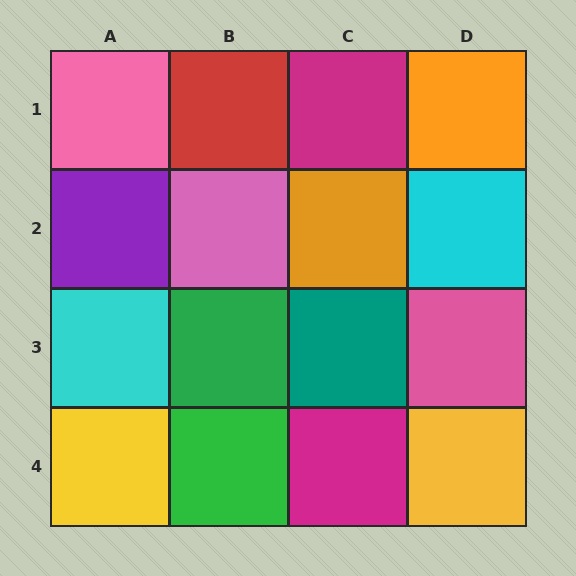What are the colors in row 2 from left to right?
Purple, pink, orange, cyan.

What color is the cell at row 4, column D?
Yellow.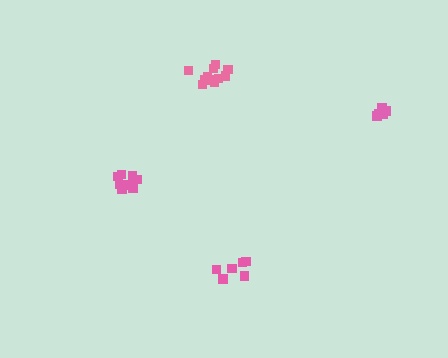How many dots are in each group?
Group 1: 6 dots, Group 2: 6 dots, Group 3: 11 dots, Group 4: 9 dots (32 total).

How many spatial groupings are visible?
There are 4 spatial groupings.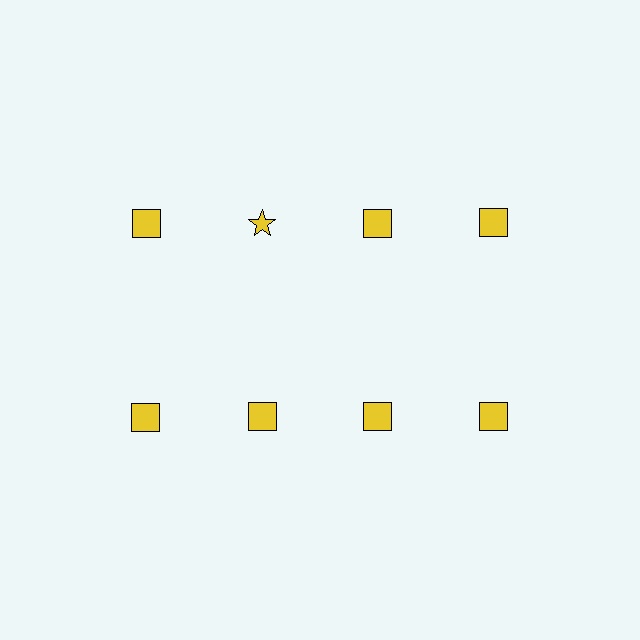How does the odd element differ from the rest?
It has a different shape: star instead of square.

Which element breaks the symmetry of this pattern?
The yellow star in the top row, second from left column breaks the symmetry. All other shapes are yellow squares.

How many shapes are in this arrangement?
There are 8 shapes arranged in a grid pattern.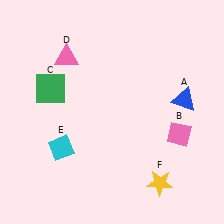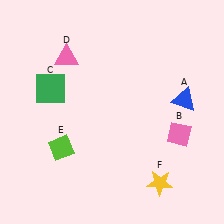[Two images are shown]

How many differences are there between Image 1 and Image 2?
There is 1 difference between the two images.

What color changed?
The diamond (E) changed from cyan in Image 1 to lime in Image 2.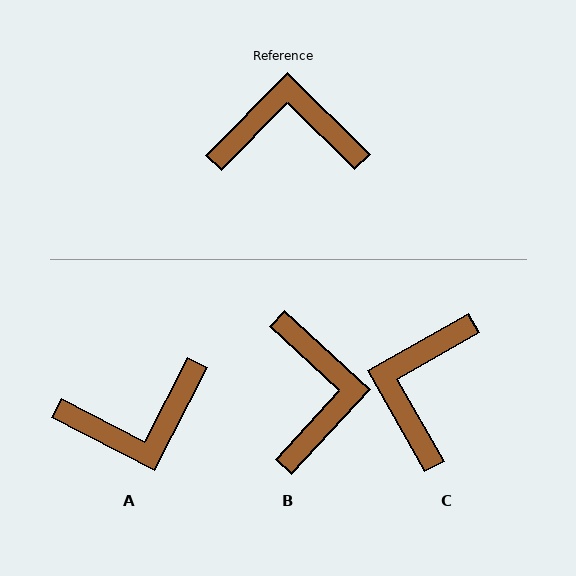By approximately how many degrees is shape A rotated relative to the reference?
Approximately 163 degrees clockwise.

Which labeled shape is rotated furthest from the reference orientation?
A, about 163 degrees away.